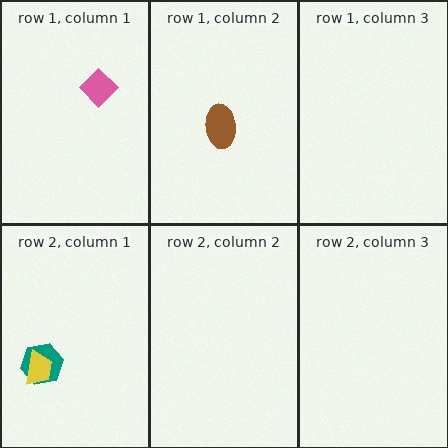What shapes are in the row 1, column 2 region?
The brown ellipse.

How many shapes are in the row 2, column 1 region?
2.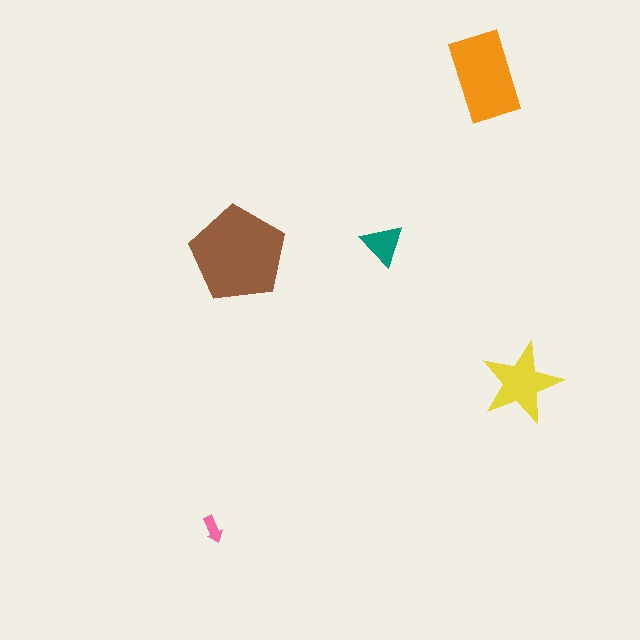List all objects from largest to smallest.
The brown pentagon, the orange rectangle, the yellow star, the teal triangle, the pink arrow.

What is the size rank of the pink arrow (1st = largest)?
5th.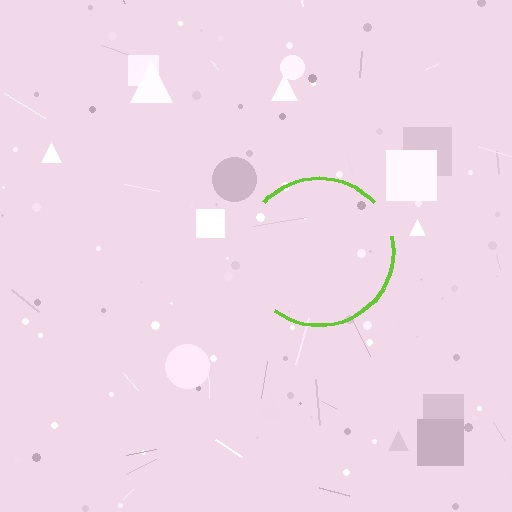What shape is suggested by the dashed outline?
The dashed outline suggests a circle.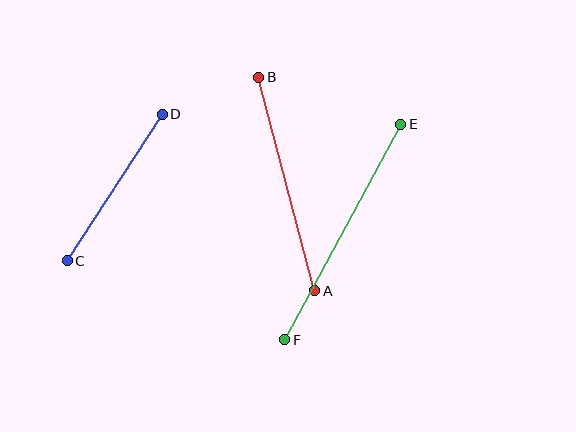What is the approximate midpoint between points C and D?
The midpoint is at approximately (115, 187) pixels.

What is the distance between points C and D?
The distance is approximately 175 pixels.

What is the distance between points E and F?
The distance is approximately 245 pixels.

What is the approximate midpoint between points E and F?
The midpoint is at approximately (343, 232) pixels.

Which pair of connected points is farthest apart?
Points E and F are farthest apart.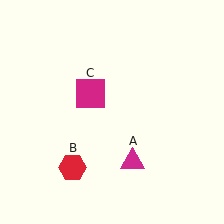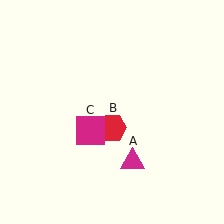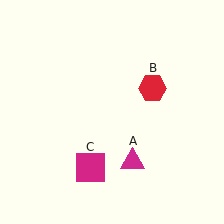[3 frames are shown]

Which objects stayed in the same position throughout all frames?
Magenta triangle (object A) remained stationary.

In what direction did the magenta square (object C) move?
The magenta square (object C) moved down.